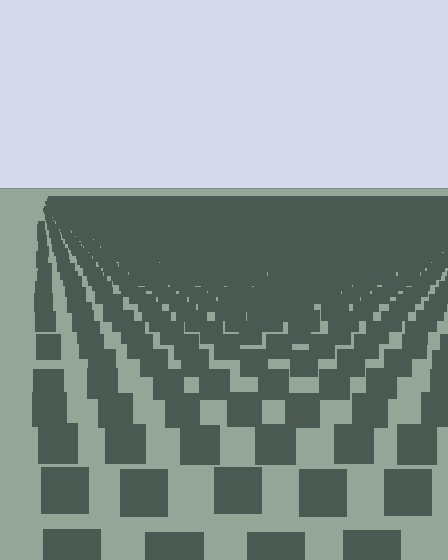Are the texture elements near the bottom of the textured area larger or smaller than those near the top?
Larger. Near the bottom, elements are closer to the viewer and appear at a bigger on-screen size.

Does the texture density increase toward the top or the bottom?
Density increases toward the top.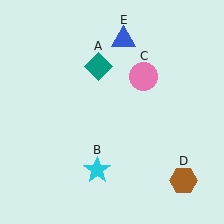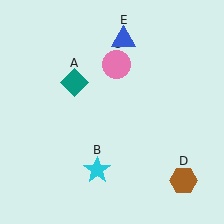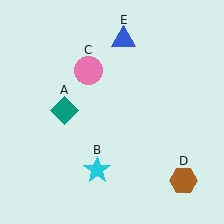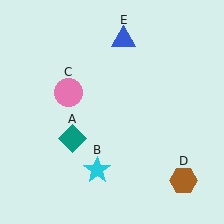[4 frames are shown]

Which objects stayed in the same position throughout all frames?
Cyan star (object B) and brown hexagon (object D) and blue triangle (object E) remained stationary.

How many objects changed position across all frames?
2 objects changed position: teal diamond (object A), pink circle (object C).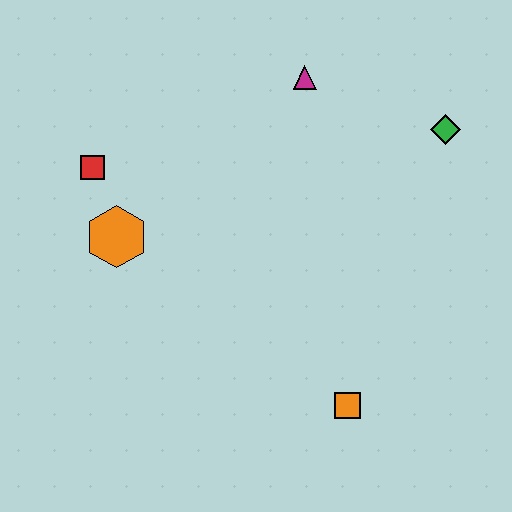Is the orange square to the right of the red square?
Yes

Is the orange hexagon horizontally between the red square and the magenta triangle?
Yes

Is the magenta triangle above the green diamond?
Yes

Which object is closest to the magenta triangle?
The green diamond is closest to the magenta triangle.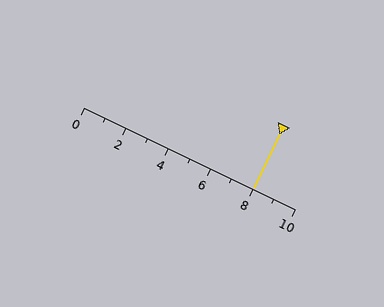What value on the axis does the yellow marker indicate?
The marker indicates approximately 8.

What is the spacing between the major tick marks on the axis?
The major ticks are spaced 2 apart.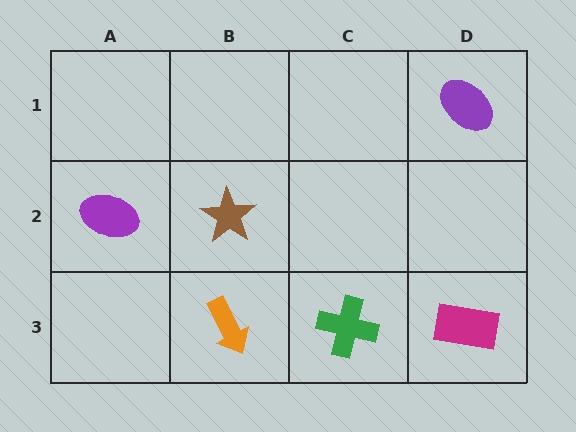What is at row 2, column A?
A purple ellipse.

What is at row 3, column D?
A magenta rectangle.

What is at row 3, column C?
A green cross.